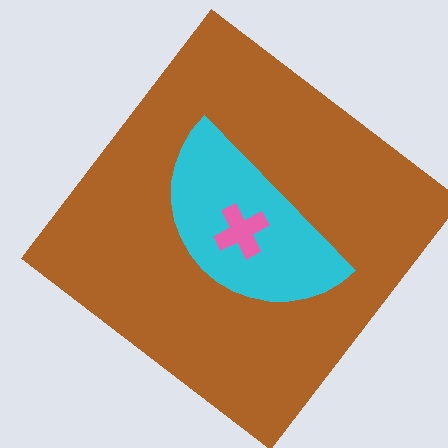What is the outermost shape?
The brown diamond.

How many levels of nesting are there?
3.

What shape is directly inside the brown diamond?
The cyan semicircle.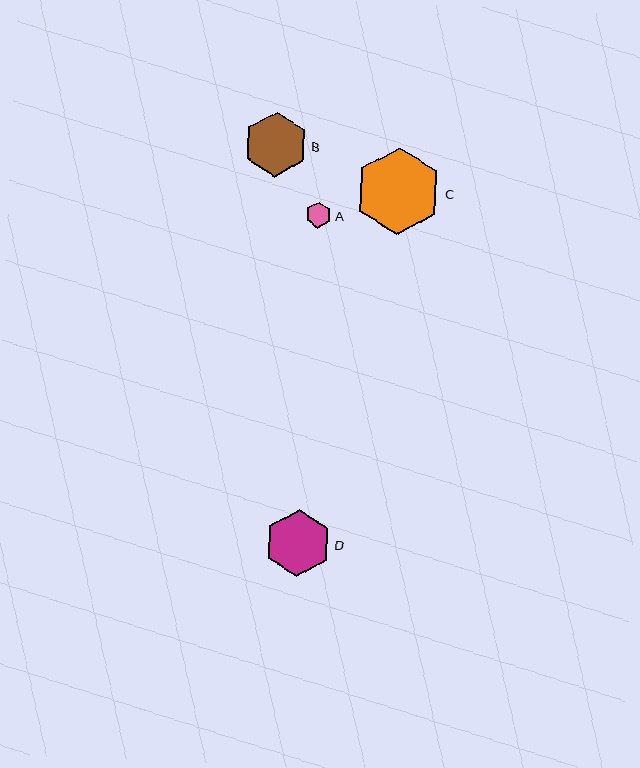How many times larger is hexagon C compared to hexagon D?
Hexagon C is approximately 1.3 times the size of hexagon D.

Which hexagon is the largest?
Hexagon C is the largest with a size of approximately 87 pixels.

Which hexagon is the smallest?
Hexagon A is the smallest with a size of approximately 26 pixels.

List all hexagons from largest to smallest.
From largest to smallest: C, D, B, A.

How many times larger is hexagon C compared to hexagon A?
Hexagon C is approximately 3.4 times the size of hexagon A.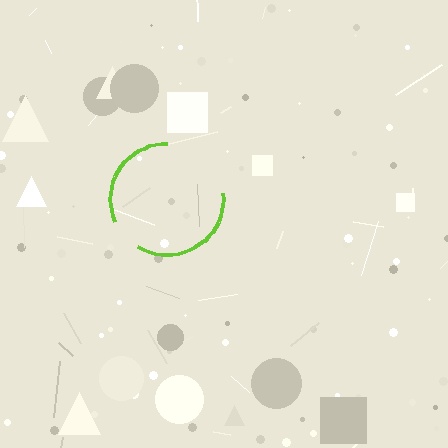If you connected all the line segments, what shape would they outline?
They would outline a circle.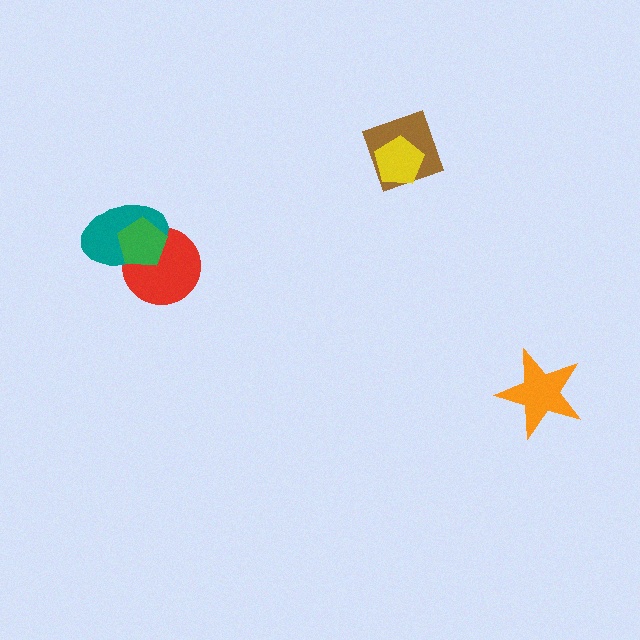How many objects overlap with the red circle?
2 objects overlap with the red circle.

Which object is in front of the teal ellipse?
The green pentagon is in front of the teal ellipse.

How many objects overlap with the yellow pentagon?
1 object overlaps with the yellow pentagon.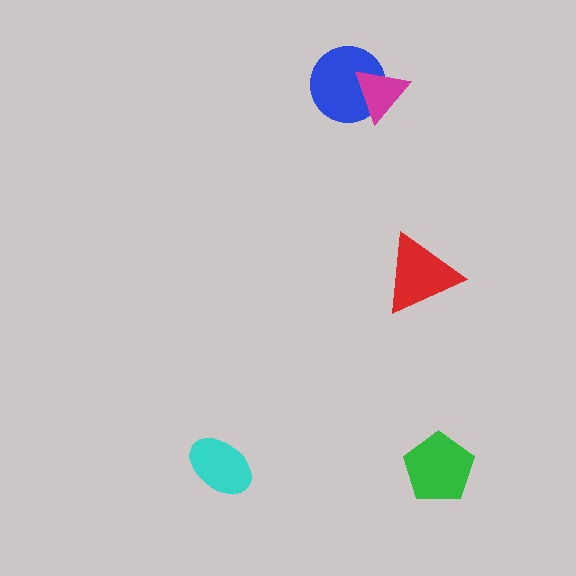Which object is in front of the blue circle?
The magenta triangle is in front of the blue circle.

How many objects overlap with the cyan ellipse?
0 objects overlap with the cyan ellipse.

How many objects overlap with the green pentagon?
0 objects overlap with the green pentagon.